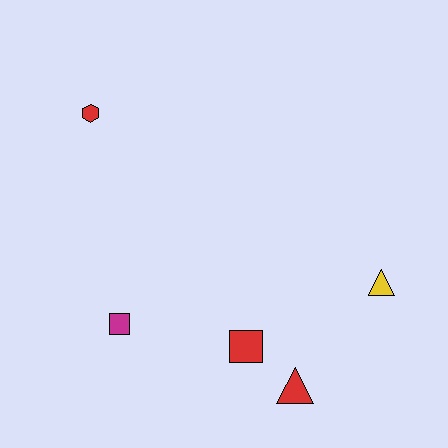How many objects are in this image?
There are 5 objects.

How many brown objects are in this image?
There are no brown objects.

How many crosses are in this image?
There are no crosses.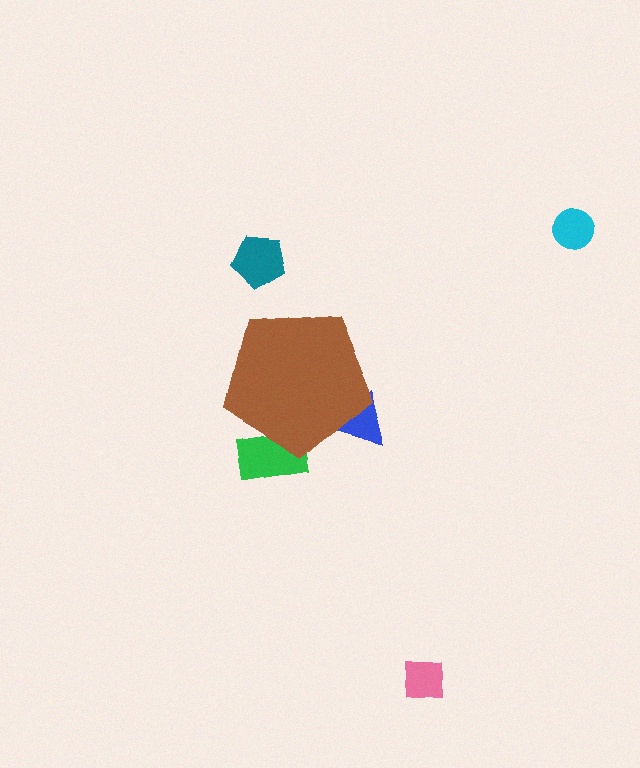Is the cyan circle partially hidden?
No, the cyan circle is fully visible.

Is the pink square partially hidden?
No, the pink square is fully visible.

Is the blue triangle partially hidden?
Yes, the blue triangle is partially hidden behind the brown pentagon.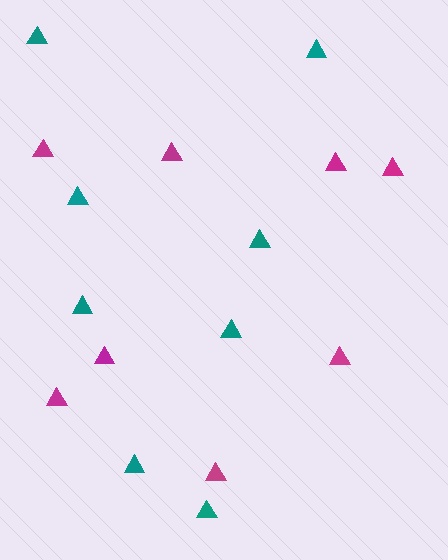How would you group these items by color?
There are 2 groups: one group of magenta triangles (8) and one group of teal triangles (8).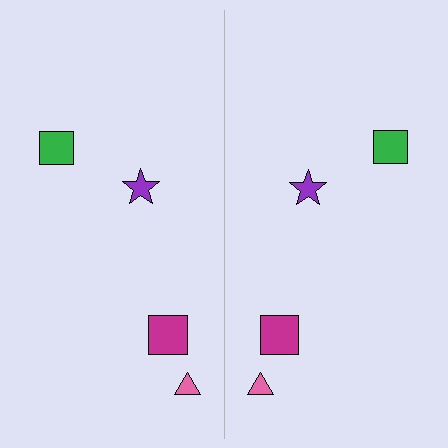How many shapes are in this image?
There are 8 shapes in this image.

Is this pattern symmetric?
Yes, this pattern has bilateral (reflection) symmetry.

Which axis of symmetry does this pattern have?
The pattern has a vertical axis of symmetry running through the center of the image.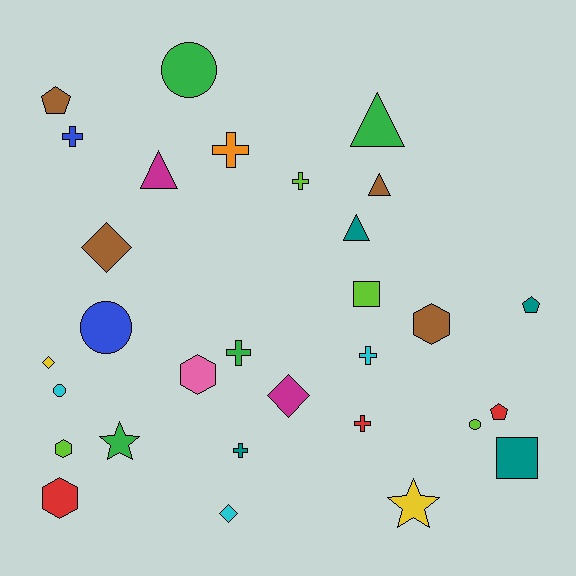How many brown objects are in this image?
There are 4 brown objects.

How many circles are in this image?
There are 4 circles.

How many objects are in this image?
There are 30 objects.